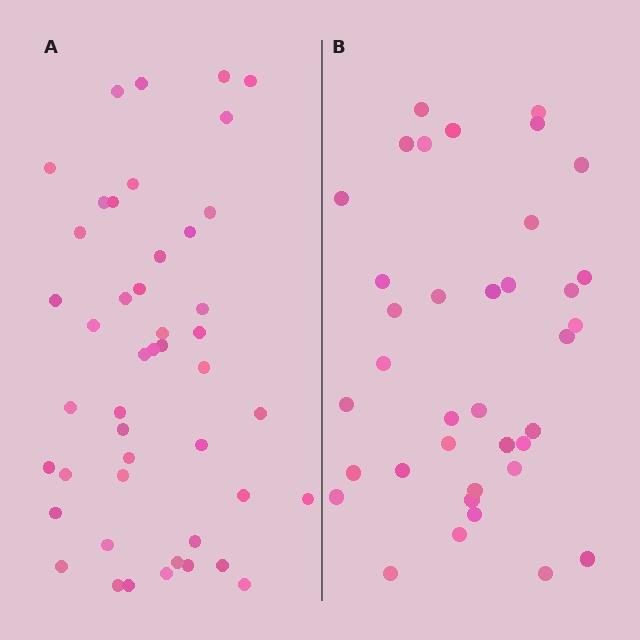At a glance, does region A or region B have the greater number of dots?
Region A (the left region) has more dots.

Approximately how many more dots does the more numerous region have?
Region A has roughly 8 or so more dots than region B.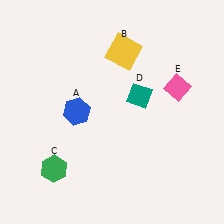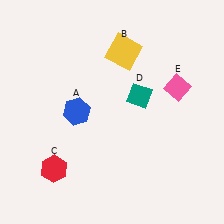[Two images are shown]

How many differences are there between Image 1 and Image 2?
There is 1 difference between the two images.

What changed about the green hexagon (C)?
In Image 1, C is green. In Image 2, it changed to red.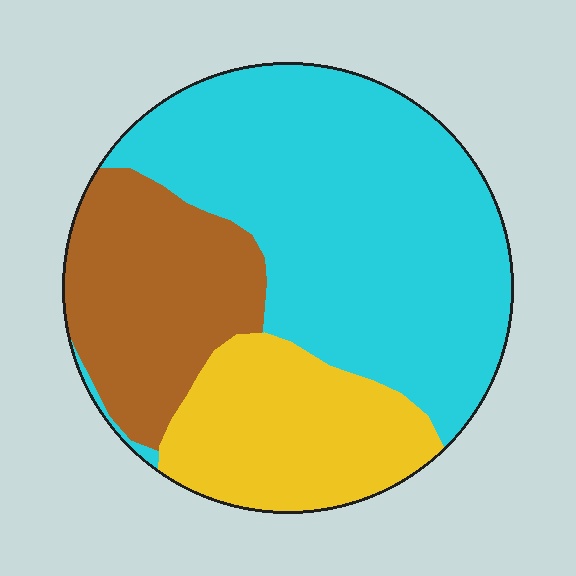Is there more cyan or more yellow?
Cyan.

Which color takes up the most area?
Cyan, at roughly 55%.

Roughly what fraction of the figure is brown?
Brown takes up about one quarter (1/4) of the figure.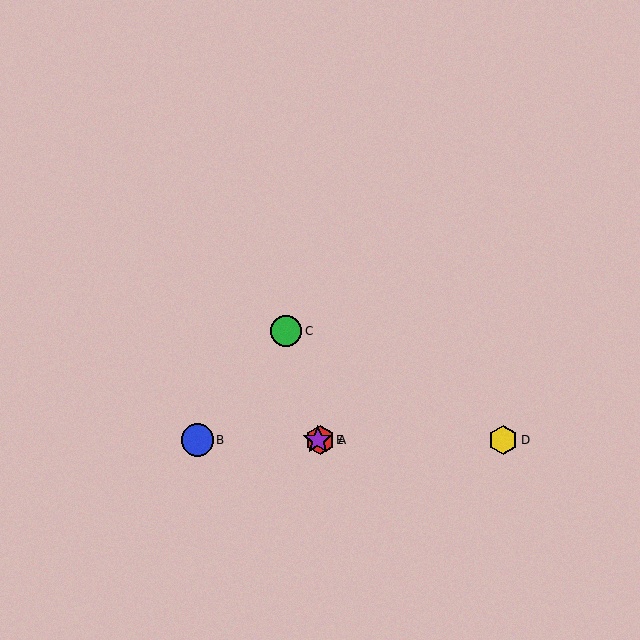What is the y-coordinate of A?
Object A is at y≈440.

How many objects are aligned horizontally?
4 objects (A, B, D, E) are aligned horizontally.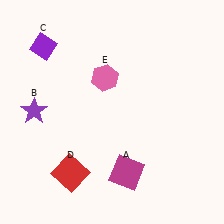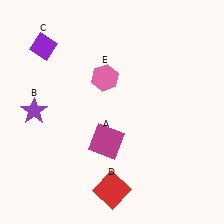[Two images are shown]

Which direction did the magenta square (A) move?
The magenta square (A) moved up.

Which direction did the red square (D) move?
The red square (D) moved right.